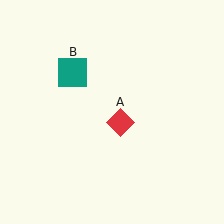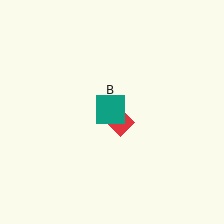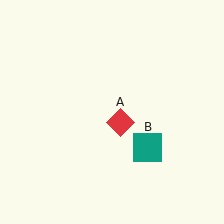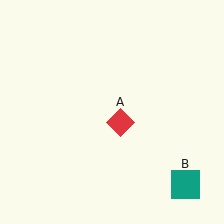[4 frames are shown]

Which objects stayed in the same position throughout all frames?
Red diamond (object A) remained stationary.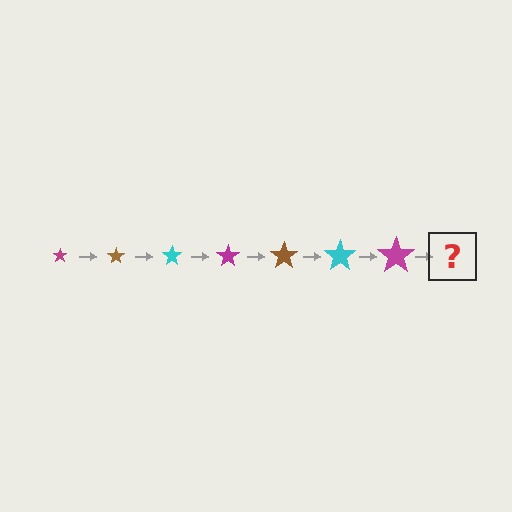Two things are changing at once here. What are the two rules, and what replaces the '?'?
The two rules are that the star grows larger each step and the color cycles through magenta, brown, and cyan. The '?' should be a brown star, larger than the previous one.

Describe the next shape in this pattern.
It should be a brown star, larger than the previous one.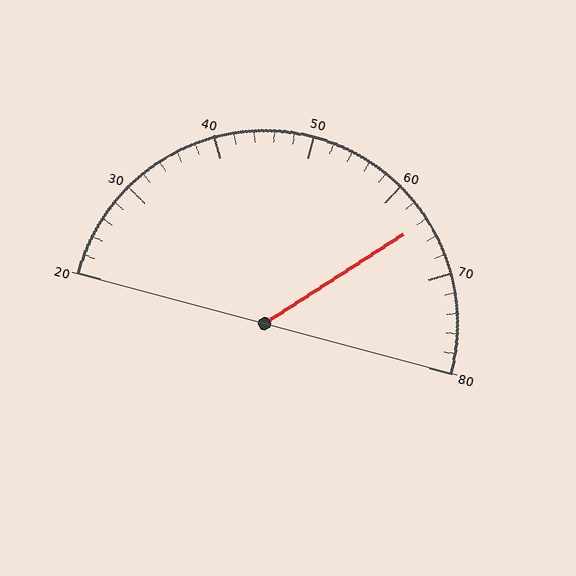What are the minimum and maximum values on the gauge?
The gauge ranges from 20 to 80.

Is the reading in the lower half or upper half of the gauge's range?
The reading is in the upper half of the range (20 to 80).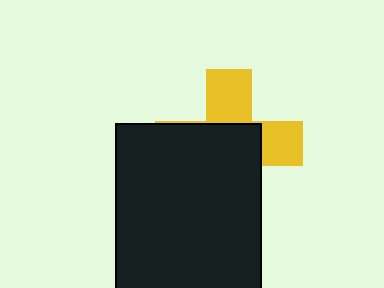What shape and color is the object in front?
The object in front is a black rectangle.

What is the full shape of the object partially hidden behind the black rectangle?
The partially hidden object is a yellow cross.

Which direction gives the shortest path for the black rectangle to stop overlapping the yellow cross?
Moving toward the lower-left gives the shortest separation.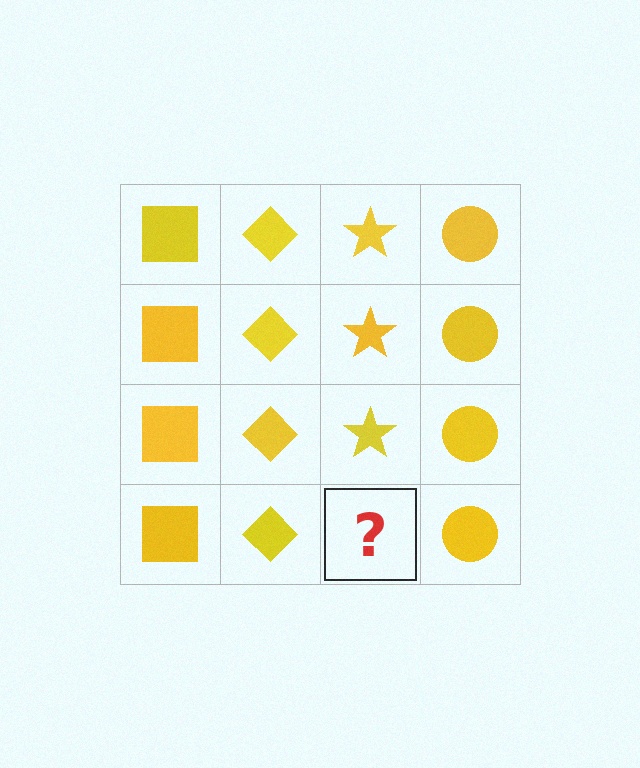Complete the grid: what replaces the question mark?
The question mark should be replaced with a yellow star.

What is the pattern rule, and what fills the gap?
The rule is that each column has a consistent shape. The gap should be filled with a yellow star.